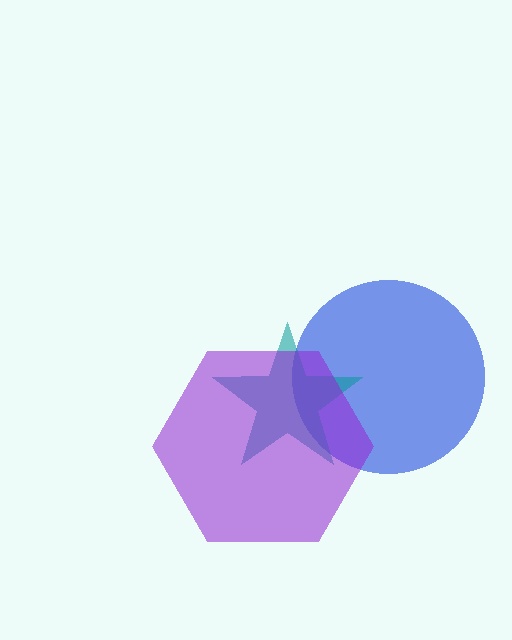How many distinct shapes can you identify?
There are 3 distinct shapes: a blue circle, a teal star, a purple hexagon.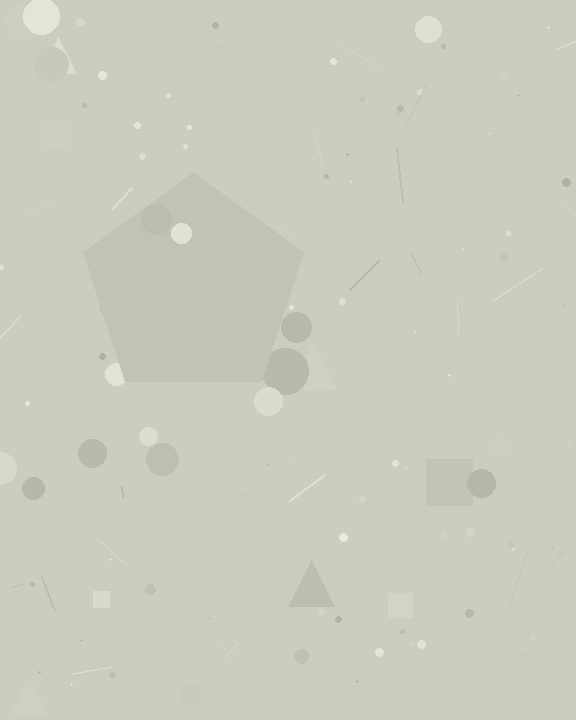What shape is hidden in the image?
A pentagon is hidden in the image.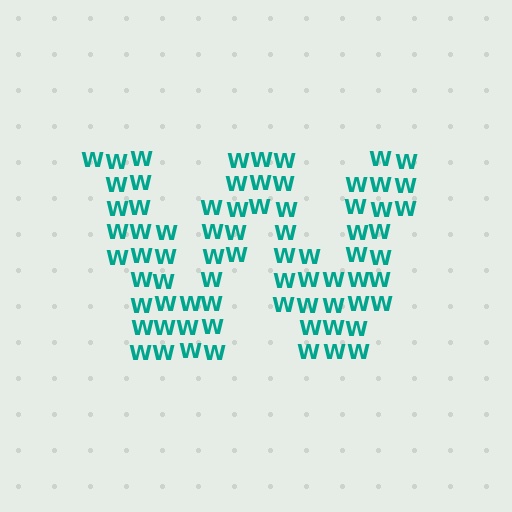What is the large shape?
The large shape is the letter W.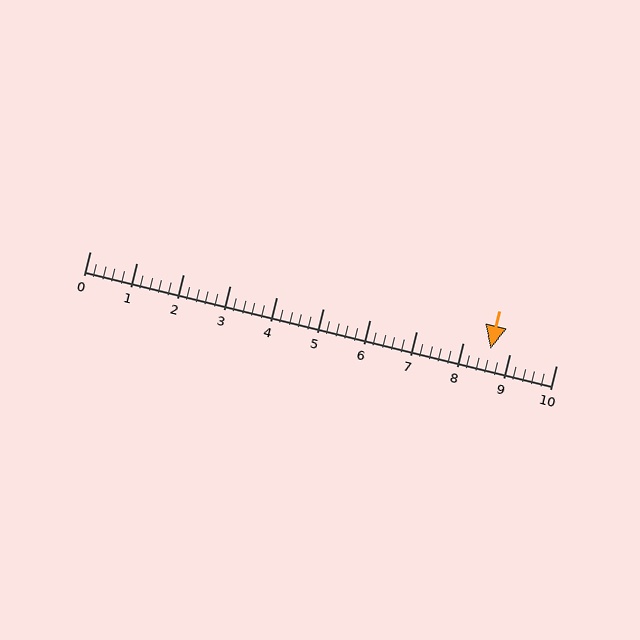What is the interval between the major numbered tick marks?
The major tick marks are spaced 1 units apart.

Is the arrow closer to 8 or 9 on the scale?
The arrow is closer to 9.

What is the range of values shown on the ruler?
The ruler shows values from 0 to 10.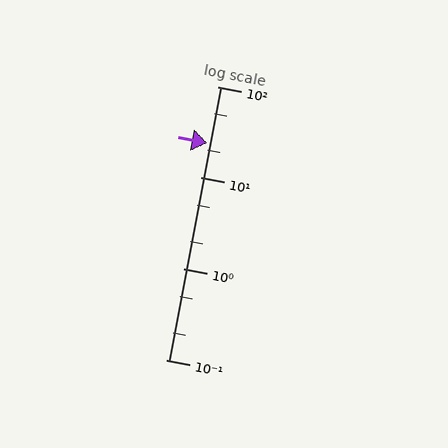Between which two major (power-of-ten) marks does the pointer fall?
The pointer is between 10 and 100.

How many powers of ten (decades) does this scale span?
The scale spans 3 decades, from 0.1 to 100.